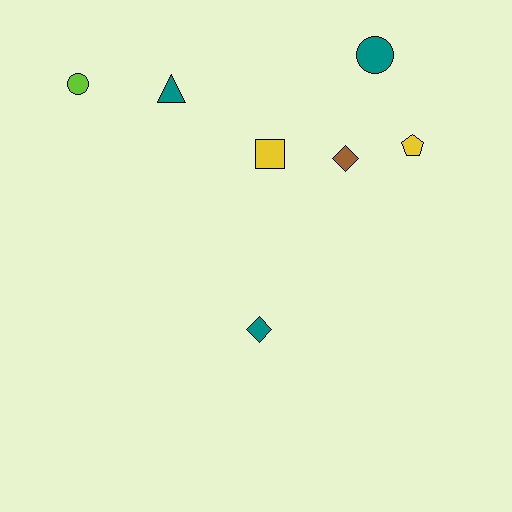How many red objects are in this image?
There are no red objects.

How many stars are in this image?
There are no stars.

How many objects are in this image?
There are 7 objects.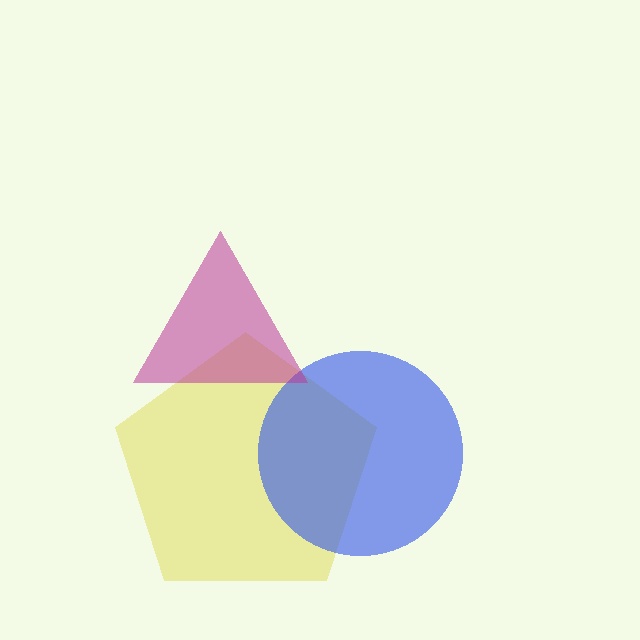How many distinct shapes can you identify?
There are 3 distinct shapes: a yellow pentagon, a blue circle, a magenta triangle.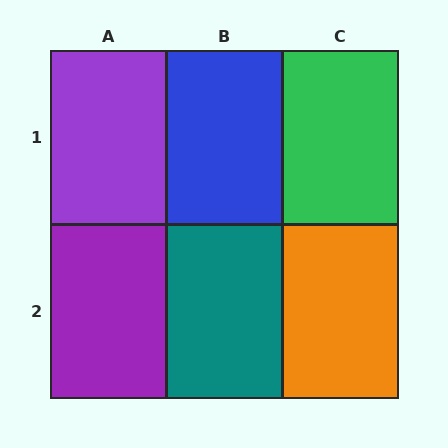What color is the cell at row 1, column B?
Blue.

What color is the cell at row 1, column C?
Green.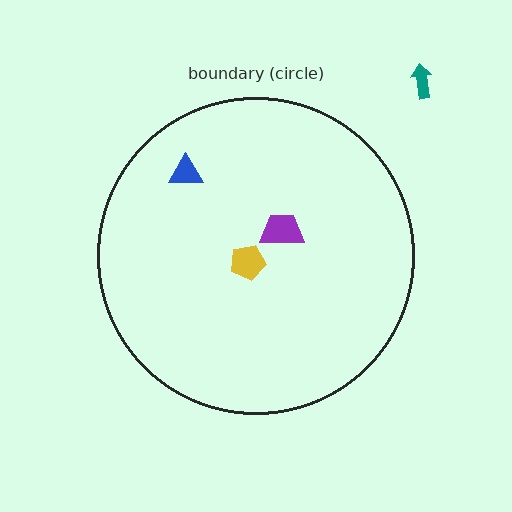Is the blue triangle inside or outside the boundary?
Inside.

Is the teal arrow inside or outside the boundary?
Outside.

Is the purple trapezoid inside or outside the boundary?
Inside.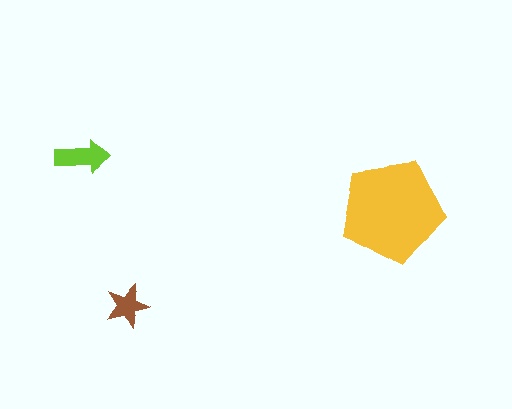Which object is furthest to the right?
The yellow pentagon is rightmost.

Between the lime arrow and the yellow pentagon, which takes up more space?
The yellow pentagon.